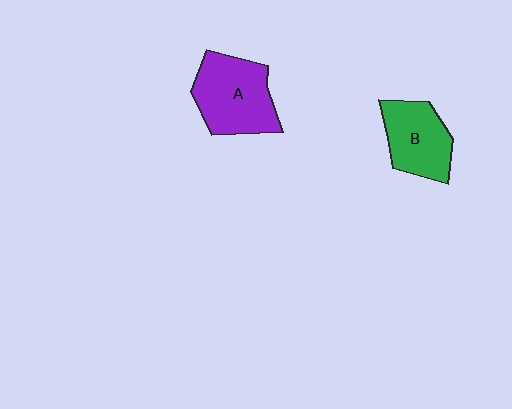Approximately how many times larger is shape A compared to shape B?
Approximately 1.3 times.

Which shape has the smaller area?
Shape B (green).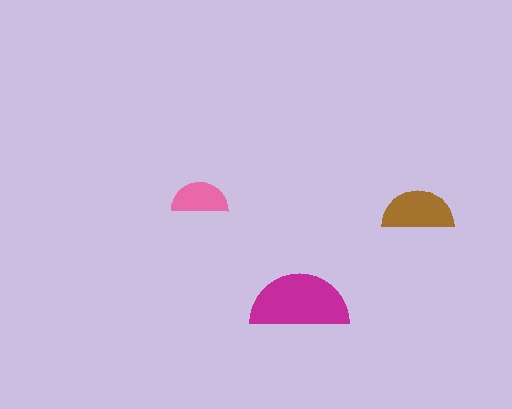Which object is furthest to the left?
The pink semicircle is leftmost.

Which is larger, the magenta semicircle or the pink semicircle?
The magenta one.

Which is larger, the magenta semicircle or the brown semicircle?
The magenta one.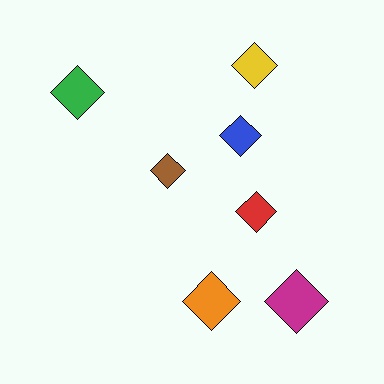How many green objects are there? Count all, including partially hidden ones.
There is 1 green object.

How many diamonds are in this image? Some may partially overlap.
There are 7 diamonds.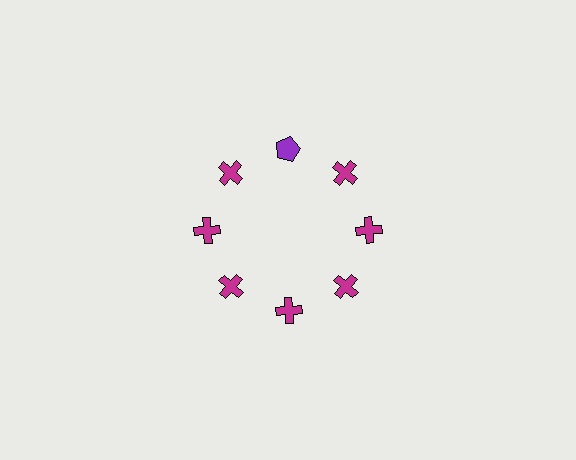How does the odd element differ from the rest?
It differs in both color (purple instead of magenta) and shape (pentagon instead of cross).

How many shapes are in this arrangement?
There are 8 shapes arranged in a ring pattern.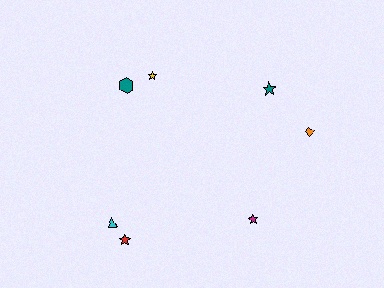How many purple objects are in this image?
There are no purple objects.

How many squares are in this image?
There are no squares.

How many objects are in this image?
There are 7 objects.